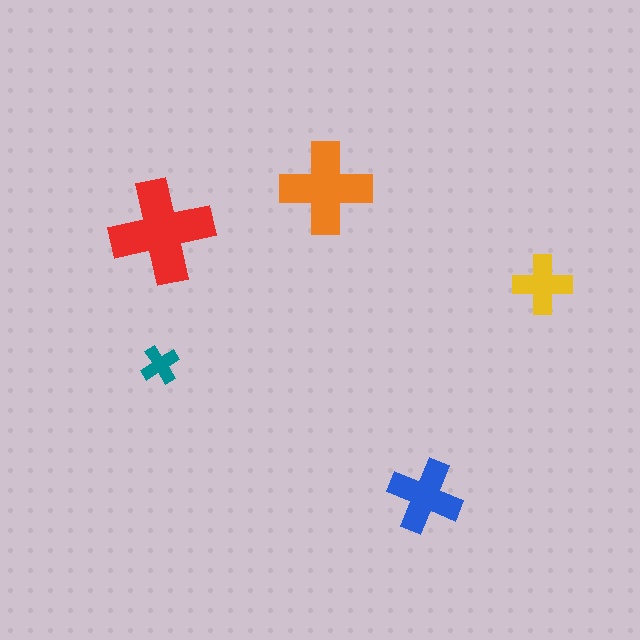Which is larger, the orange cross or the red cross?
The red one.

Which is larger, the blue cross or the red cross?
The red one.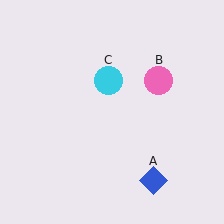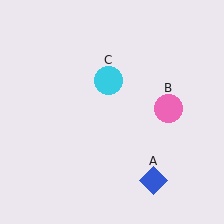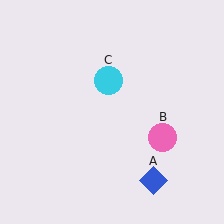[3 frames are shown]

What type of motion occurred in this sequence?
The pink circle (object B) rotated clockwise around the center of the scene.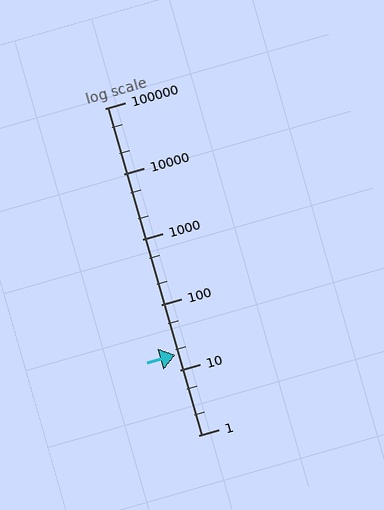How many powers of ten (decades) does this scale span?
The scale spans 5 decades, from 1 to 100000.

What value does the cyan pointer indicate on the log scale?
The pointer indicates approximately 17.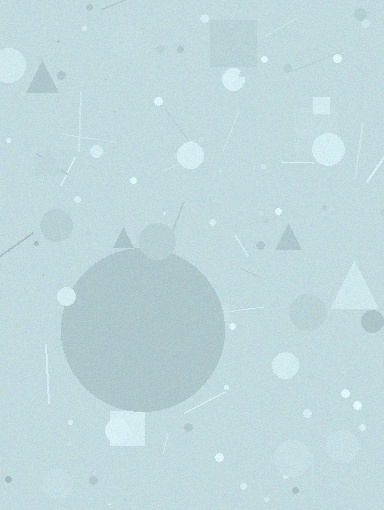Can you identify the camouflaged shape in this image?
The camouflaged shape is a circle.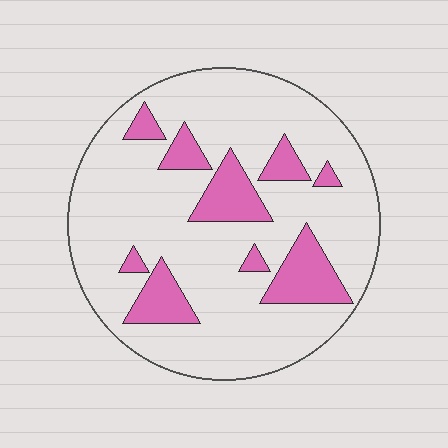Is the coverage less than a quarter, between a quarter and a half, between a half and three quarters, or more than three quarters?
Less than a quarter.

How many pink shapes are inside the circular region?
9.